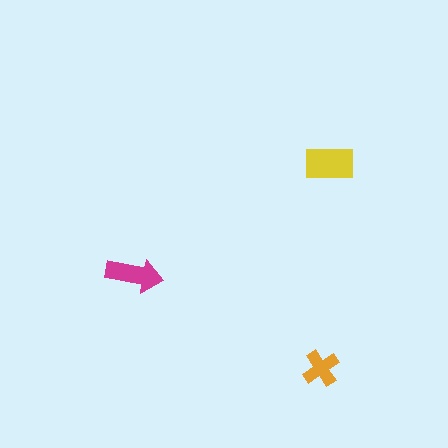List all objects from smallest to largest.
The orange cross, the magenta arrow, the yellow rectangle.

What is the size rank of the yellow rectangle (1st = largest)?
1st.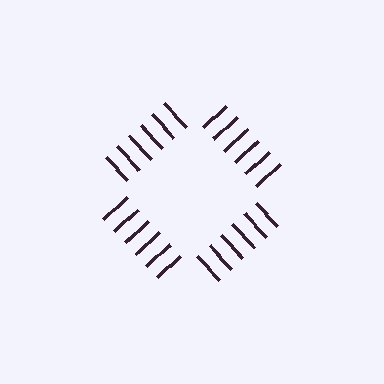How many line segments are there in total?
24 — 6 along each of the 4 edges.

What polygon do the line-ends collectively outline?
An illusory square — the line segments terminate on its edges but no continuous stroke is drawn.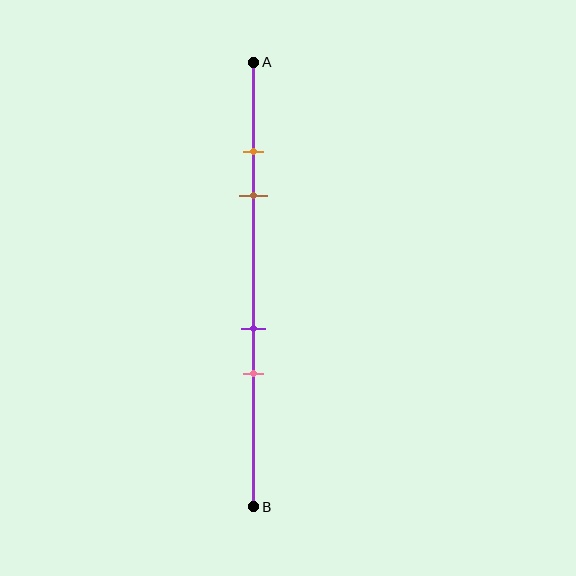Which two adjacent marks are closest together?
The orange and brown marks are the closest adjacent pair.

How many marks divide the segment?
There are 4 marks dividing the segment.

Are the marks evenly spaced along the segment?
No, the marks are not evenly spaced.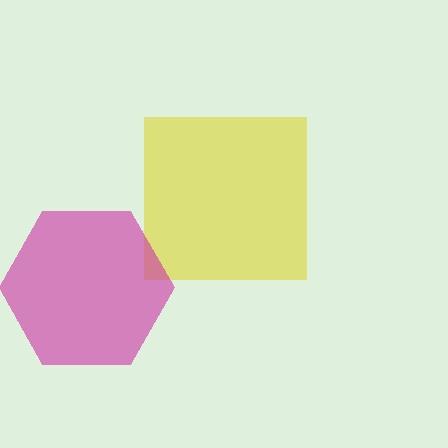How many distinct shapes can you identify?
There are 2 distinct shapes: a yellow square, a magenta hexagon.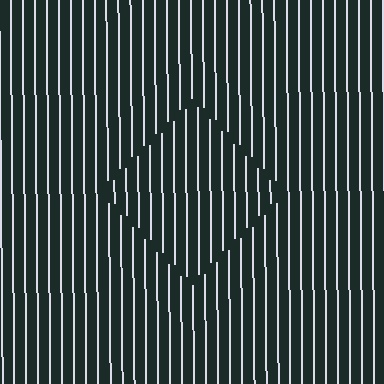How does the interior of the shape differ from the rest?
The interior of the shape contains the same grating, shifted by half a period — the contour is defined by the phase discontinuity where line-ends from the inner and outer gratings abut.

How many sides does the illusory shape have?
4 sides — the line-ends trace a square.